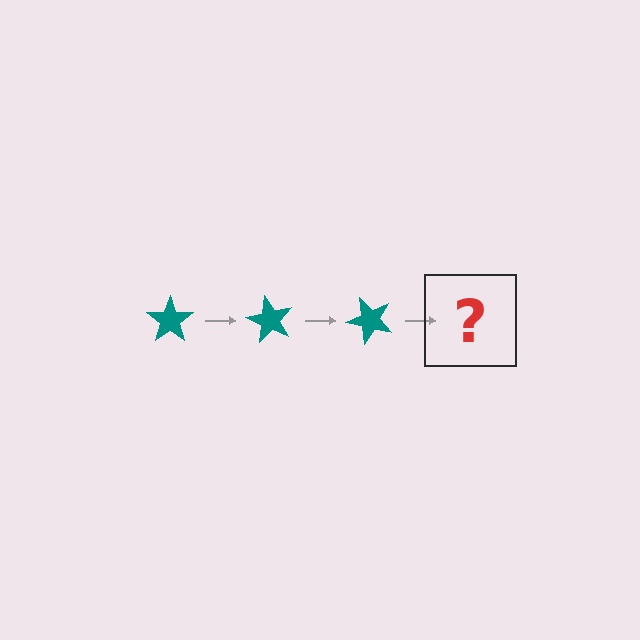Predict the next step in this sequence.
The next step is a teal star rotated 180 degrees.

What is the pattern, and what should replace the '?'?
The pattern is that the star rotates 60 degrees each step. The '?' should be a teal star rotated 180 degrees.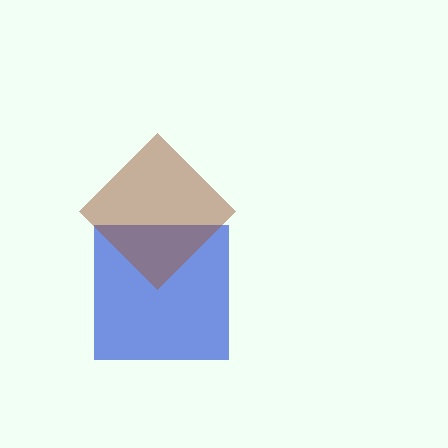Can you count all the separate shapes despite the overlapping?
Yes, there are 2 separate shapes.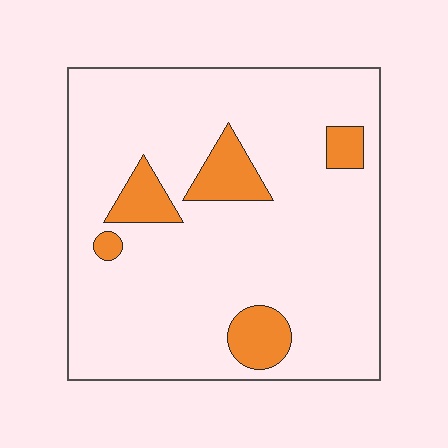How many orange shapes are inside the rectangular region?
5.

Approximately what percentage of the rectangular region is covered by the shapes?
Approximately 10%.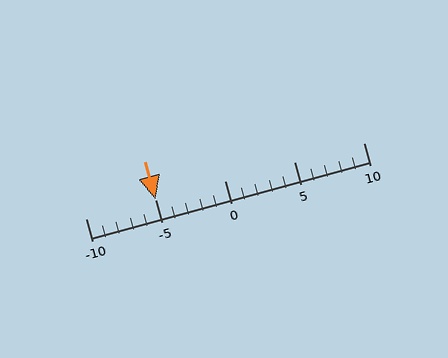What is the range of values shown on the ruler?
The ruler shows values from -10 to 10.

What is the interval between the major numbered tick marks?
The major tick marks are spaced 5 units apart.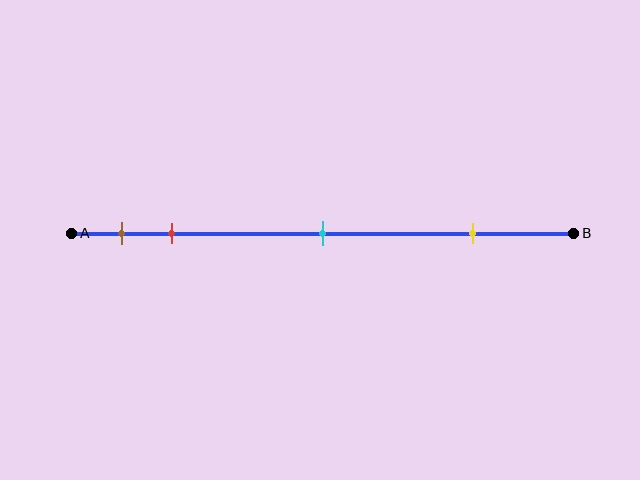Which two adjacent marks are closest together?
The brown and red marks are the closest adjacent pair.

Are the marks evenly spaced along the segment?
No, the marks are not evenly spaced.